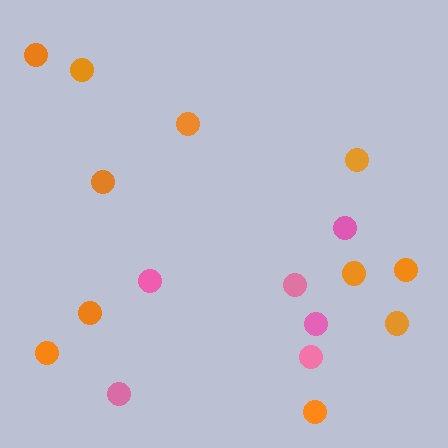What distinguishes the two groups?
There are 2 groups: one group of orange circles (11) and one group of pink circles (6).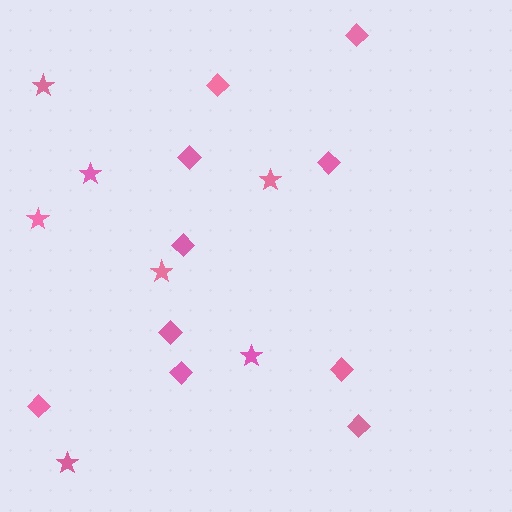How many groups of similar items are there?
There are 2 groups: one group of diamonds (10) and one group of stars (7).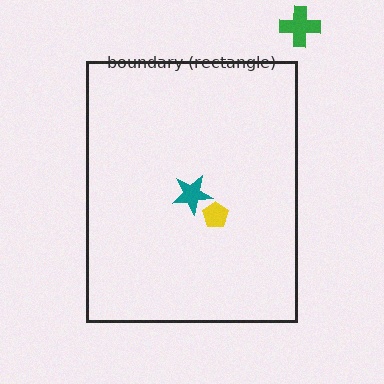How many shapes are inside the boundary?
2 inside, 1 outside.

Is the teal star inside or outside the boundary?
Inside.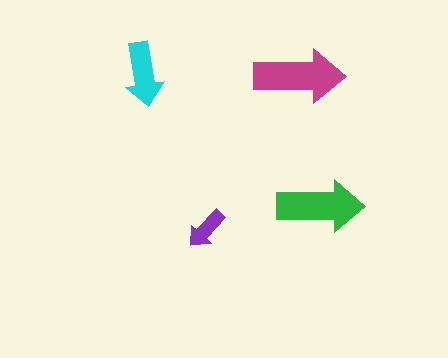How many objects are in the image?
There are 4 objects in the image.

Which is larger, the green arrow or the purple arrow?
The green one.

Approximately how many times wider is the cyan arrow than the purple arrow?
About 1.5 times wider.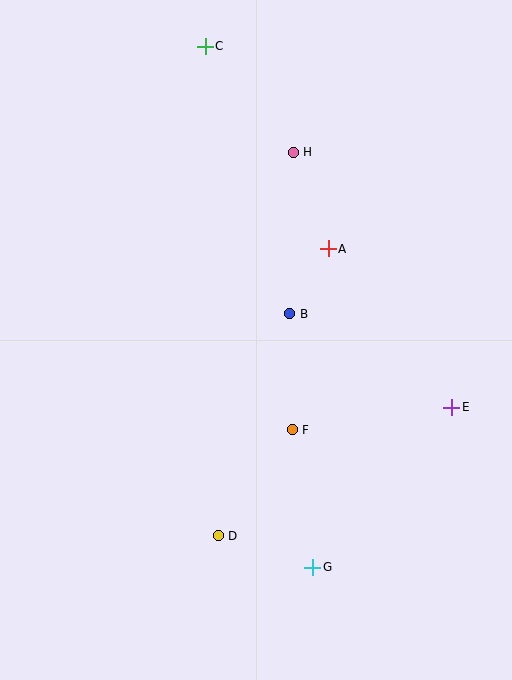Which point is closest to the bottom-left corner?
Point D is closest to the bottom-left corner.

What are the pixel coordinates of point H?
Point H is at (293, 152).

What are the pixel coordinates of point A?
Point A is at (328, 249).